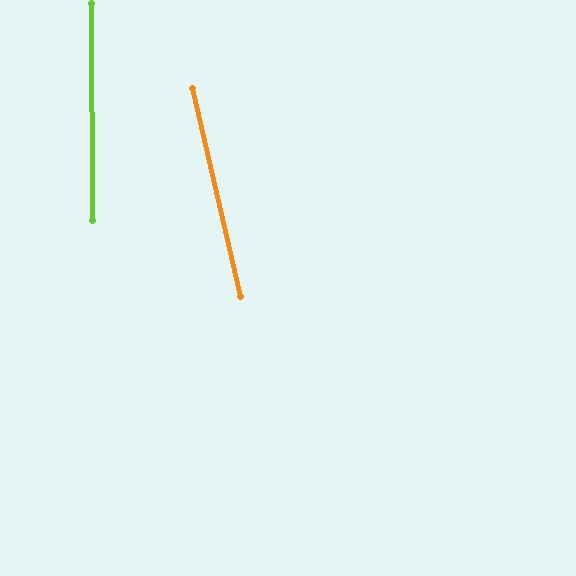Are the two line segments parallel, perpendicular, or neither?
Neither parallel nor perpendicular — they differ by about 13°.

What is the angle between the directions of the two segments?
Approximately 13 degrees.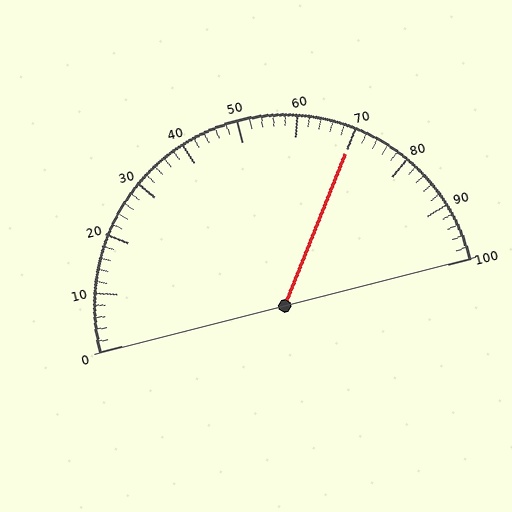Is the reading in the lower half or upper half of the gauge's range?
The reading is in the upper half of the range (0 to 100).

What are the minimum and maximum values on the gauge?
The gauge ranges from 0 to 100.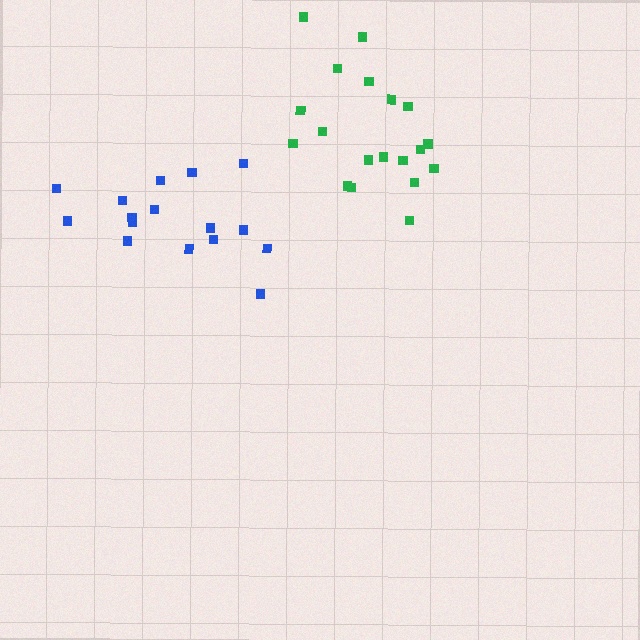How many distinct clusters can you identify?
There are 2 distinct clusters.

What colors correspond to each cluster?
The clusters are colored: green, blue.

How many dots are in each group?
Group 1: 19 dots, Group 2: 16 dots (35 total).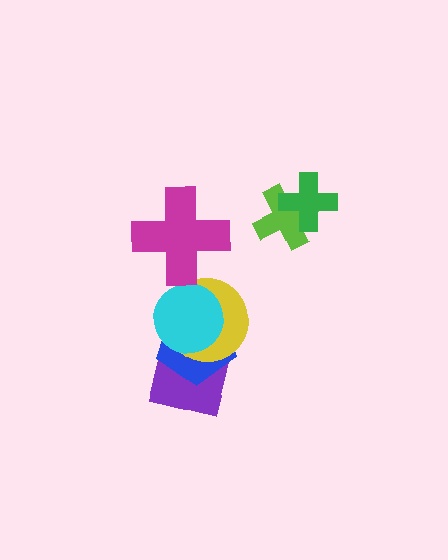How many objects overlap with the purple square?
3 objects overlap with the purple square.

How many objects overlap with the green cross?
1 object overlaps with the green cross.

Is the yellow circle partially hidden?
Yes, it is partially covered by another shape.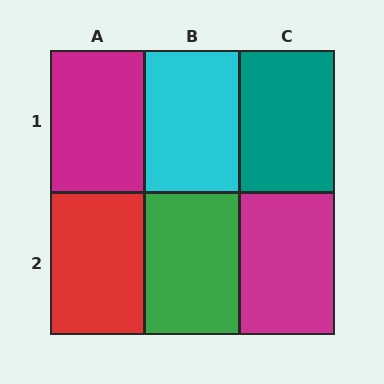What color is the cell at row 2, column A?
Red.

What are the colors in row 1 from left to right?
Magenta, cyan, teal.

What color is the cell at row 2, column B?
Green.